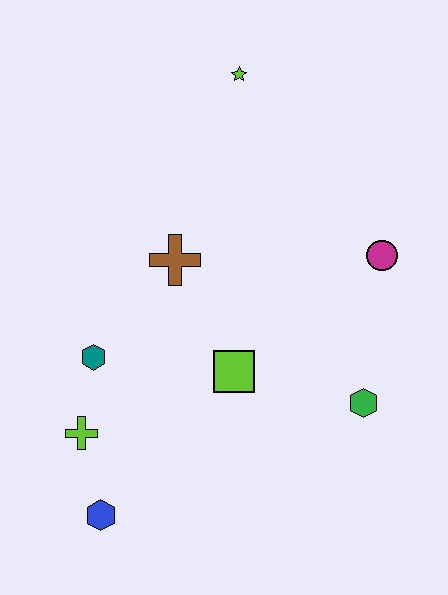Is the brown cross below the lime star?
Yes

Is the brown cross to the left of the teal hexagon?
No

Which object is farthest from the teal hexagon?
The lime star is farthest from the teal hexagon.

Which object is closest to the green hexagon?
The lime square is closest to the green hexagon.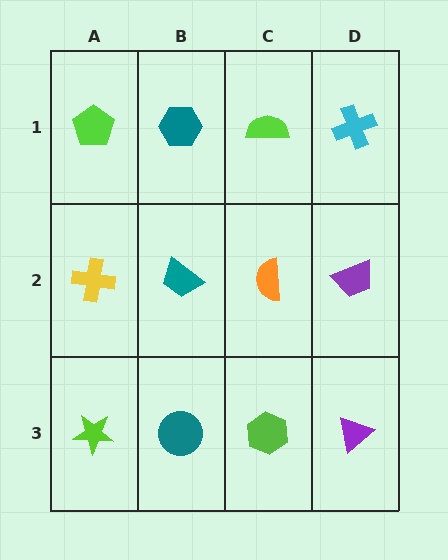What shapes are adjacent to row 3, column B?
A teal trapezoid (row 2, column B), a lime star (row 3, column A), a lime hexagon (row 3, column C).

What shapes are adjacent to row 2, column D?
A cyan cross (row 1, column D), a purple triangle (row 3, column D), an orange semicircle (row 2, column C).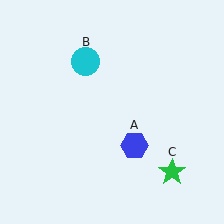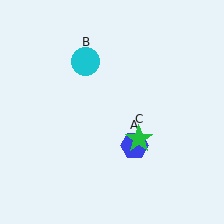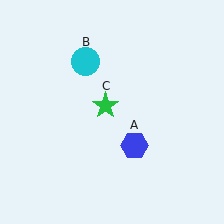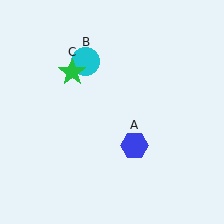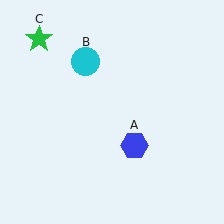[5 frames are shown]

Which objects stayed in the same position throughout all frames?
Blue hexagon (object A) and cyan circle (object B) remained stationary.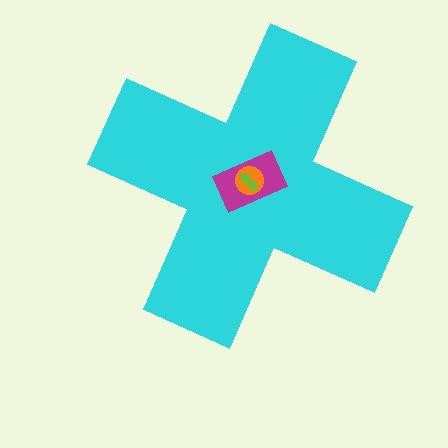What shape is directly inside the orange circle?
The lime arrow.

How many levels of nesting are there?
4.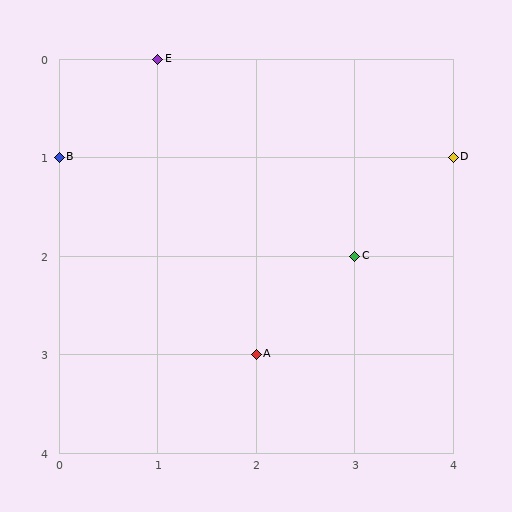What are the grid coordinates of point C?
Point C is at grid coordinates (3, 2).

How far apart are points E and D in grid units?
Points E and D are 3 columns and 1 row apart (about 3.2 grid units diagonally).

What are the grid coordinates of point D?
Point D is at grid coordinates (4, 1).